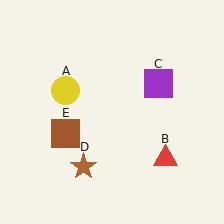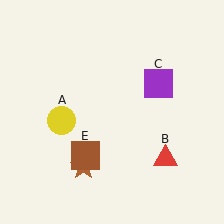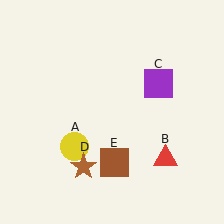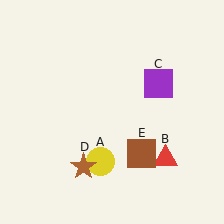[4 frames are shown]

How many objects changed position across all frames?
2 objects changed position: yellow circle (object A), brown square (object E).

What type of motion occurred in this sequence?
The yellow circle (object A), brown square (object E) rotated counterclockwise around the center of the scene.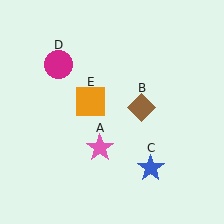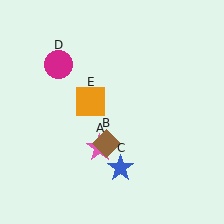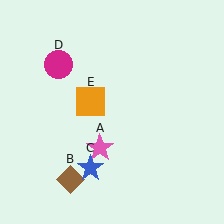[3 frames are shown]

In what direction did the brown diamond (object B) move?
The brown diamond (object B) moved down and to the left.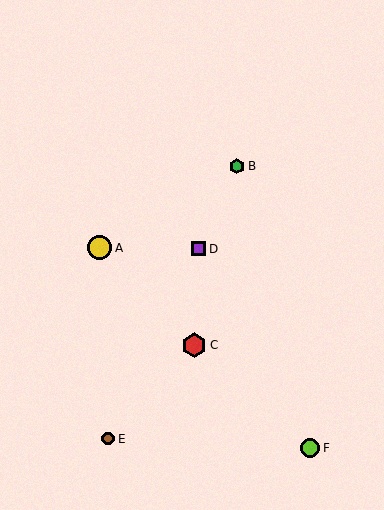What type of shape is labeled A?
Shape A is a yellow circle.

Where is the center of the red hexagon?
The center of the red hexagon is at (194, 345).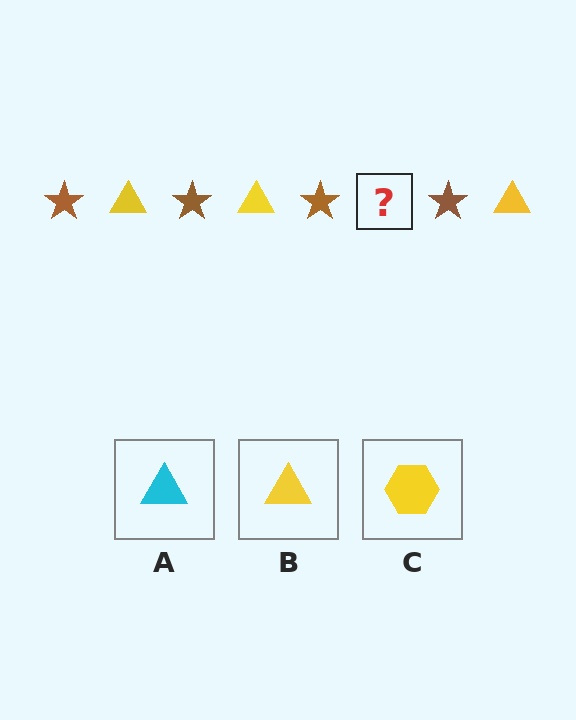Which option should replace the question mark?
Option B.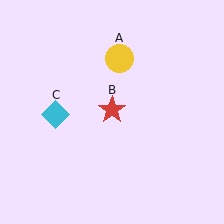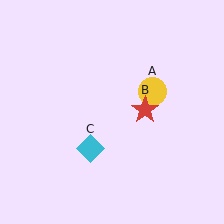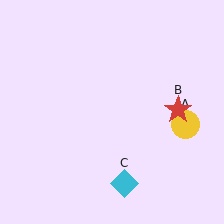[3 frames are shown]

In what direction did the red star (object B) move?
The red star (object B) moved right.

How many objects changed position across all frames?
3 objects changed position: yellow circle (object A), red star (object B), cyan diamond (object C).